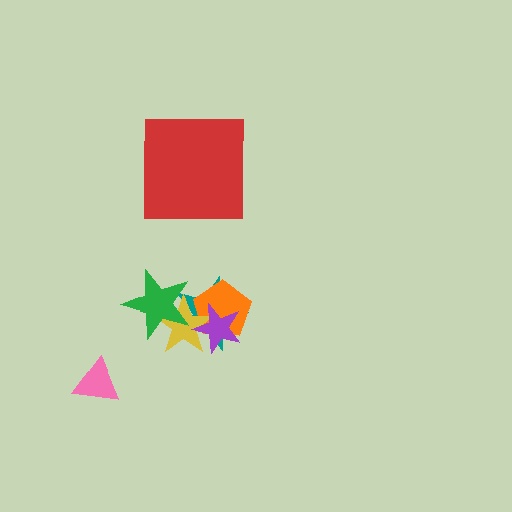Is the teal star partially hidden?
Yes, it is partially covered by another shape.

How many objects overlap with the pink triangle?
0 objects overlap with the pink triangle.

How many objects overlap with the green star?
2 objects overlap with the green star.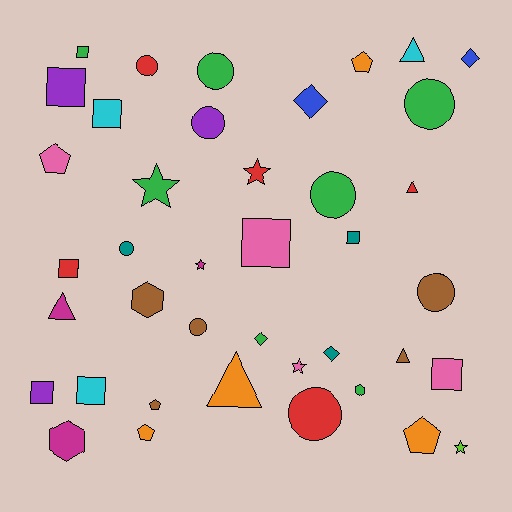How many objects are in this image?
There are 40 objects.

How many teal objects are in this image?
There are 3 teal objects.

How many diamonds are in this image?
There are 4 diamonds.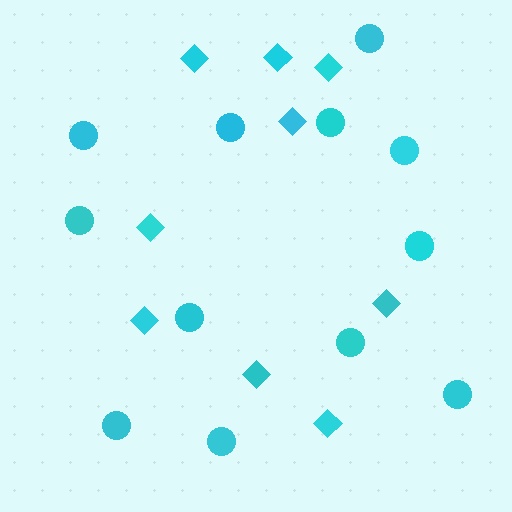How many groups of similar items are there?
There are 2 groups: one group of circles (12) and one group of diamonds (9).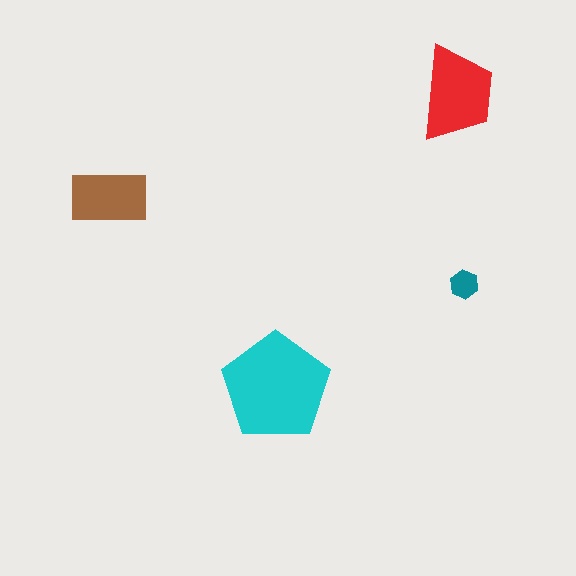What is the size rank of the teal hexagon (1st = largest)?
4th.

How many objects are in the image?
There are 4 objects in the image.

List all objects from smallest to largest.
The teal hexagon, the brown rectangle, the red trapezoid, the cyan pentagon.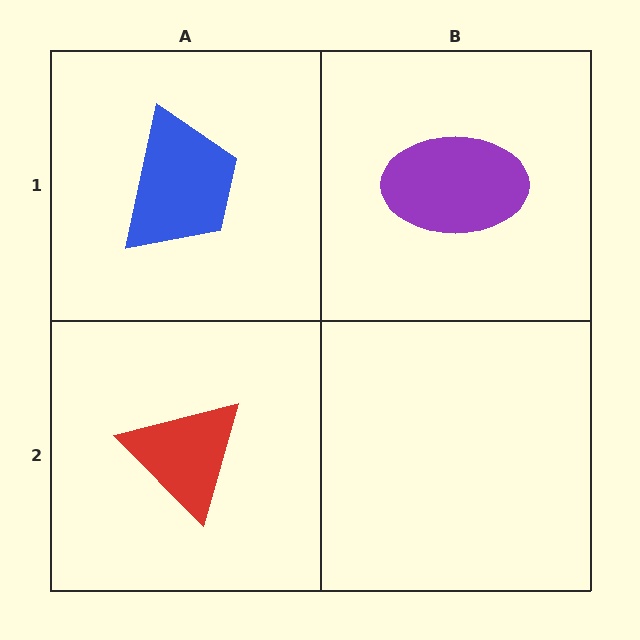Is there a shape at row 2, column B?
No, that cell is empty.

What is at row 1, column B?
A purple ellipse.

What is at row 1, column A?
A blue trapezoid.